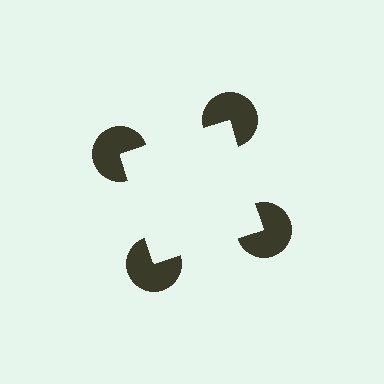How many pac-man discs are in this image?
There are 4 — one at each vertex of the illusory square.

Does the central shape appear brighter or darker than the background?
It typically appears slightly brighter than the background, even though no actual brightness change is drawn.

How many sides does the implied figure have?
4 sides.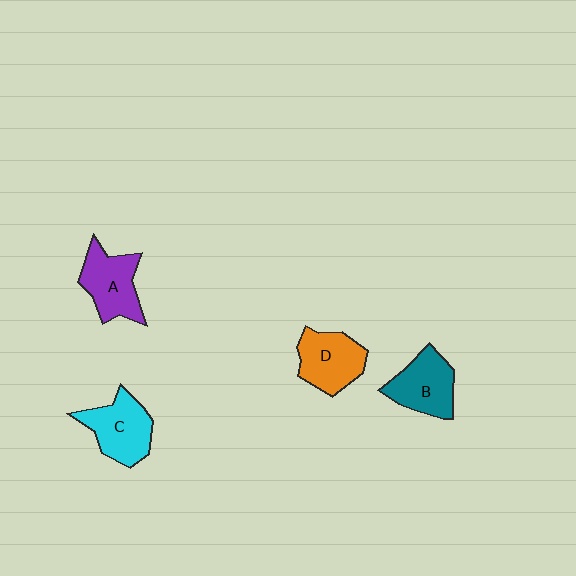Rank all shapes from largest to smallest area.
From largest to smallest: C (cyan), A (purple), B (teal), D (orange).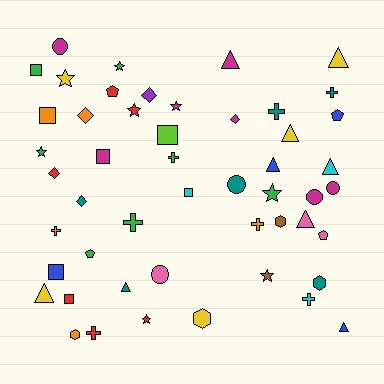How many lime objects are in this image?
There is 1 lime object.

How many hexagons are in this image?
There are 4 hexagons.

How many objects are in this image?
There are 50 objects.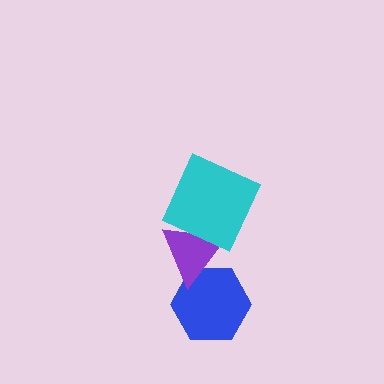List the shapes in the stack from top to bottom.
From top to bottom: the cyan square, the purple triangle, the blue hexagon.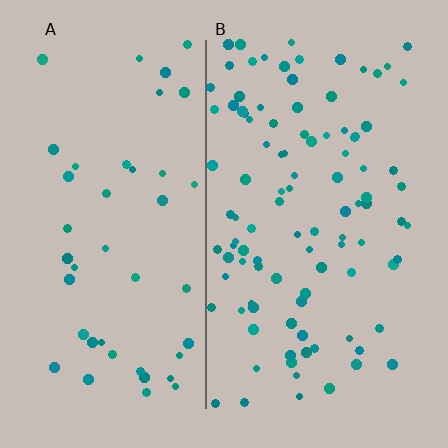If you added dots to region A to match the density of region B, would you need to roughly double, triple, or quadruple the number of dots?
Approximately double.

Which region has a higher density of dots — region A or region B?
B (the right).